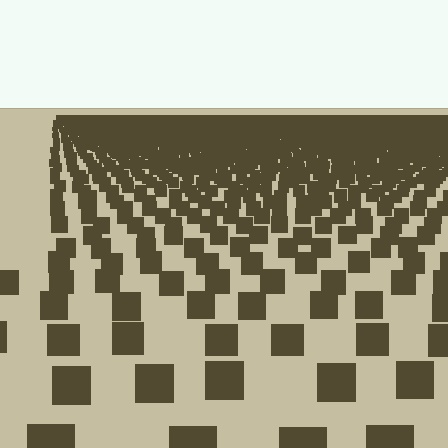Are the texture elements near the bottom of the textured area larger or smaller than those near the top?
Larger. Near the bottom, elements are closer to the viewer and appear at a bigger on-screen size.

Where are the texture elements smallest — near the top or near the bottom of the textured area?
Near the top.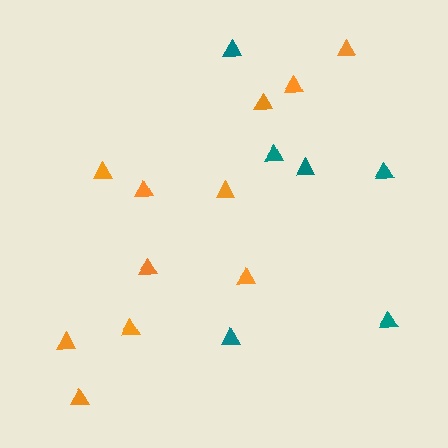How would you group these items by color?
There are 2 groups: one group of teal triangles (6) and one group of orange triangles (11).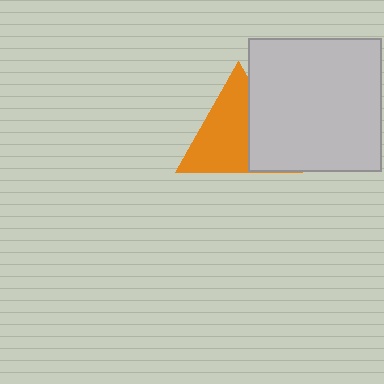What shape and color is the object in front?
The object in front is a light gray square.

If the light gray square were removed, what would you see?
You would see the complete orange triangle.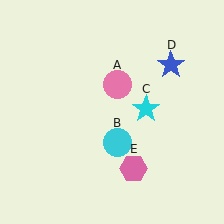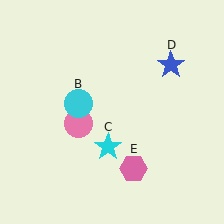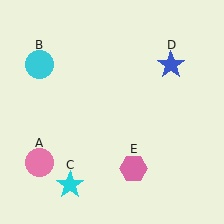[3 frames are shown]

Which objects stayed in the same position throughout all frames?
Blue star (object D) and pink hexagon (object E) remained stationary.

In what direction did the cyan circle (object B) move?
The cyan circle (object B) moved up and to the left.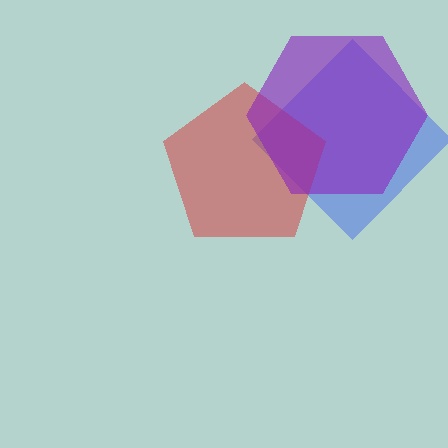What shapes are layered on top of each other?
The layered shapes are: a blue diamond, a red pentagon, a purple hexagon.